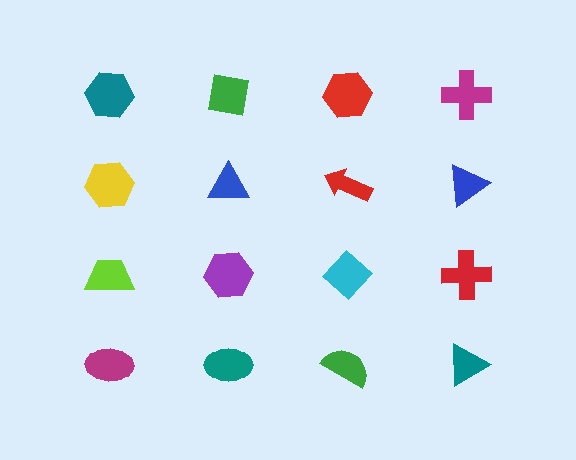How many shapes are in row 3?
4 shapes.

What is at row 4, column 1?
A magenta ellipse.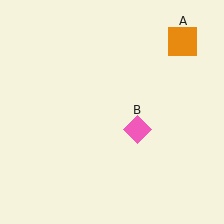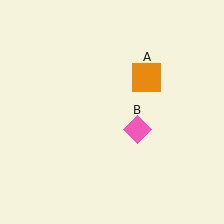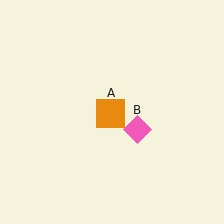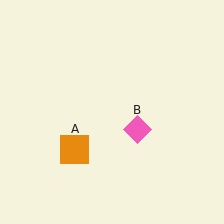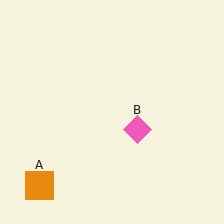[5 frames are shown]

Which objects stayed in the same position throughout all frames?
Pink diamond (object B) remained stationary.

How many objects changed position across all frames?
1 object changed position: orange square (object A).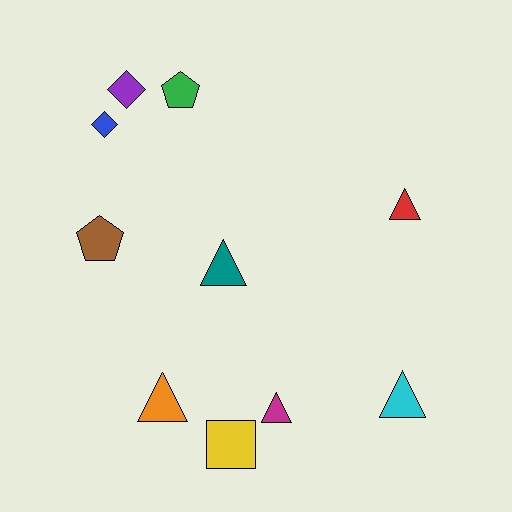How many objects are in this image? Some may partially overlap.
There are 10 objects.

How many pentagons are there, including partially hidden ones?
There are 2 pentagons.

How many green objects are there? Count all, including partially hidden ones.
There is 1 green object.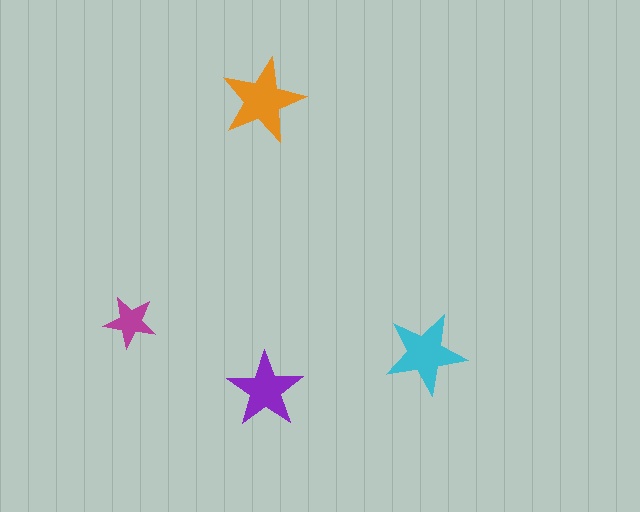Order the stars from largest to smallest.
the orange one, the cyan one, the purple one, the magenta one.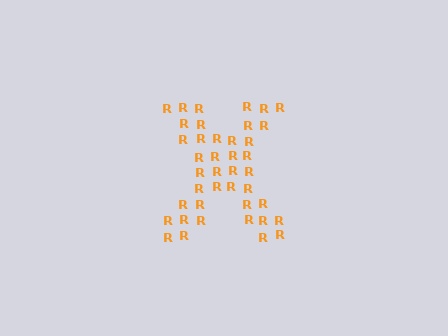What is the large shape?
The large shape is the letter X.